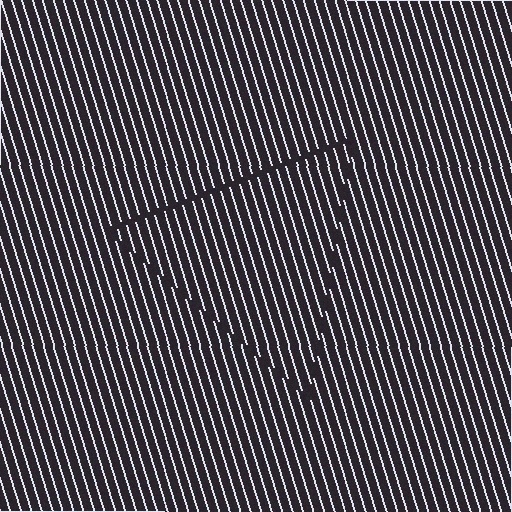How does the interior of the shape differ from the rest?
The interior of the shape contains the same grating, shifted by half a period — the contour is defined by the phase discontinuity where line-ends from the inner and outer gratings abut.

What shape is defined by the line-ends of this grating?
An illusory triangle. The interior of the shape contains the same grating, shifted by half a period — the contour is defined by the phase discontinuity where line-ends from the inner and outer gratings abut.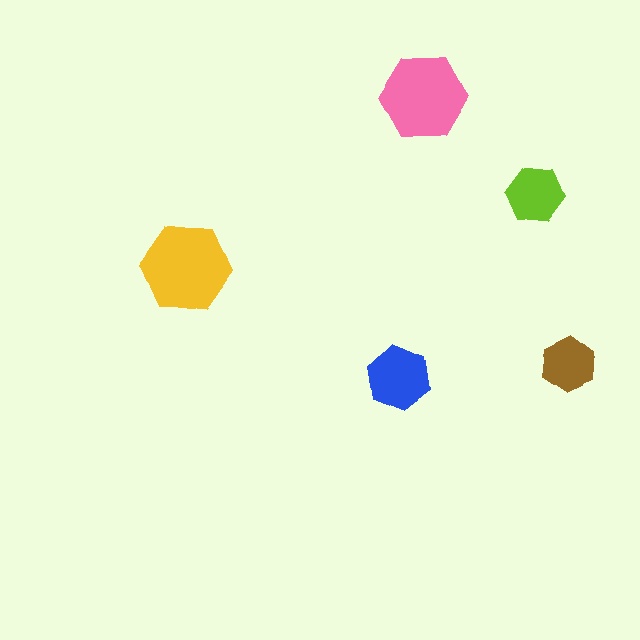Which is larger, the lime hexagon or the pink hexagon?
The pink one.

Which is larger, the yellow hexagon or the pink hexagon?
The yellow one.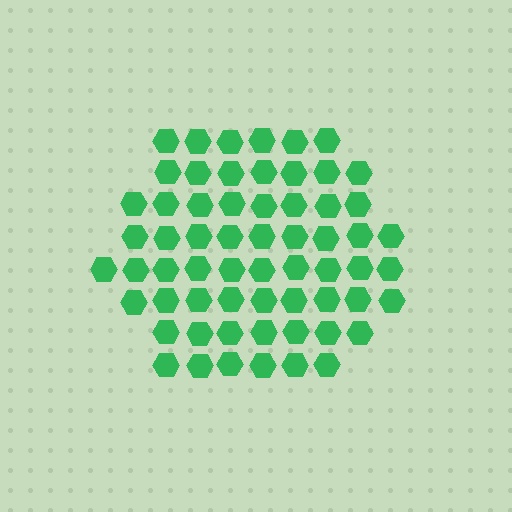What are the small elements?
The small elements are hexagons.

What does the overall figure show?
The overall figure shows a hexagon.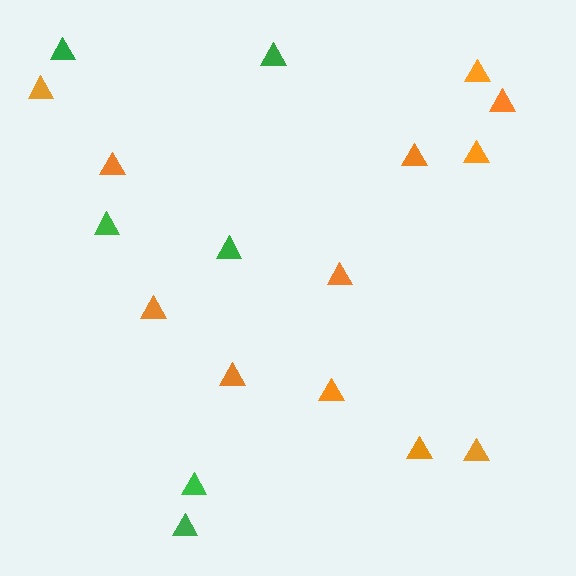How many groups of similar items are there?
There are 2 groups: one group of green triangles (6) and one group of orange triangles (12).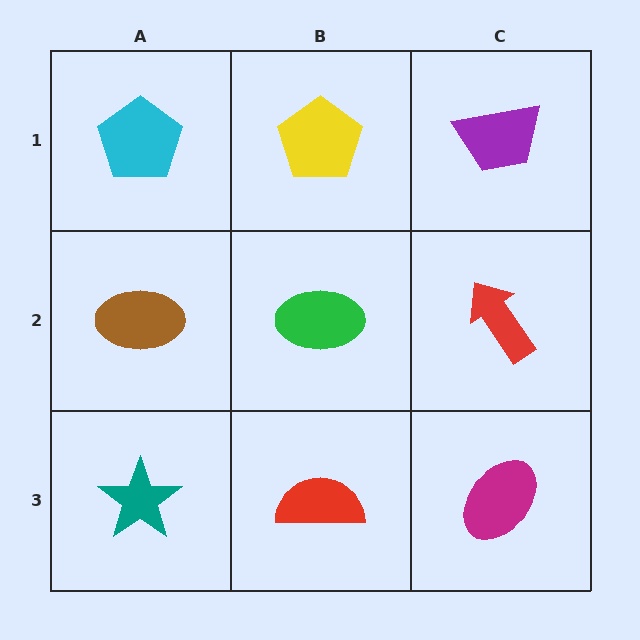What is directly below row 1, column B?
A green ellipse.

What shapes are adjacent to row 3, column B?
A green ellipse (row 2, column B), a teal star (row 3, column A), a magenta ellipse (row 3, column C).